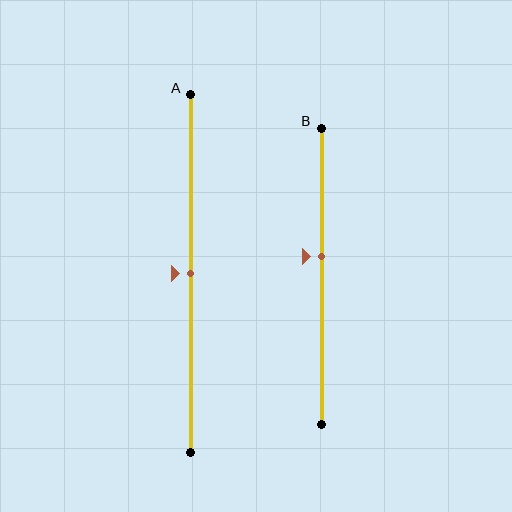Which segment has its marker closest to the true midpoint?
Segment A has its marker closest to the true midpoint.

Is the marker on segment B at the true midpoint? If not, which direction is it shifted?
No, the marker on segment B is shifted upward by about 7% of the segment length.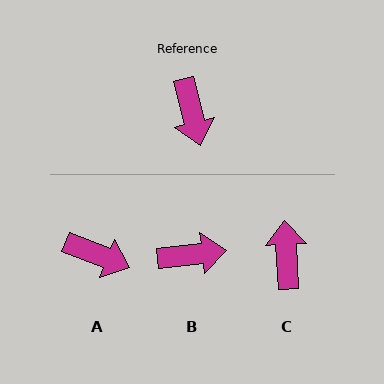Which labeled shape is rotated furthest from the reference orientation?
C, about 169 degrees away.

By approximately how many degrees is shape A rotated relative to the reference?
Approximately 55 degrees counter-clockwise.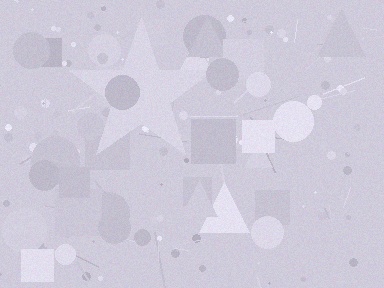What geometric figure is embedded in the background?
A star is embedded in the background.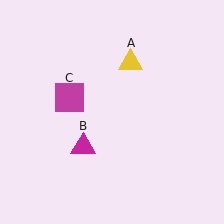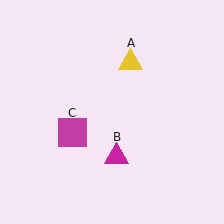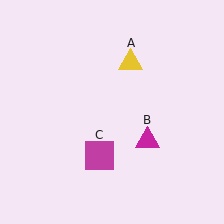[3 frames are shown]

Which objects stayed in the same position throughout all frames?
Yellow triangle (object A) remained stationary.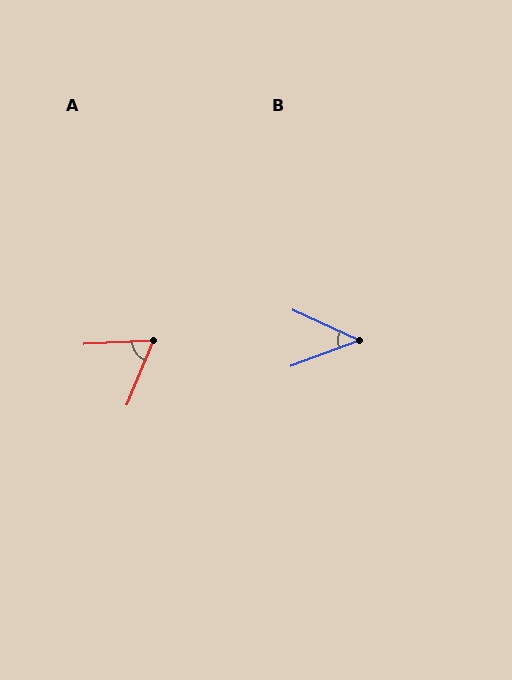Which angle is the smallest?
B, at approximately 46 degrees.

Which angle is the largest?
A, at approximately 65 degrees.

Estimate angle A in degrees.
Approximately 65 degrees.